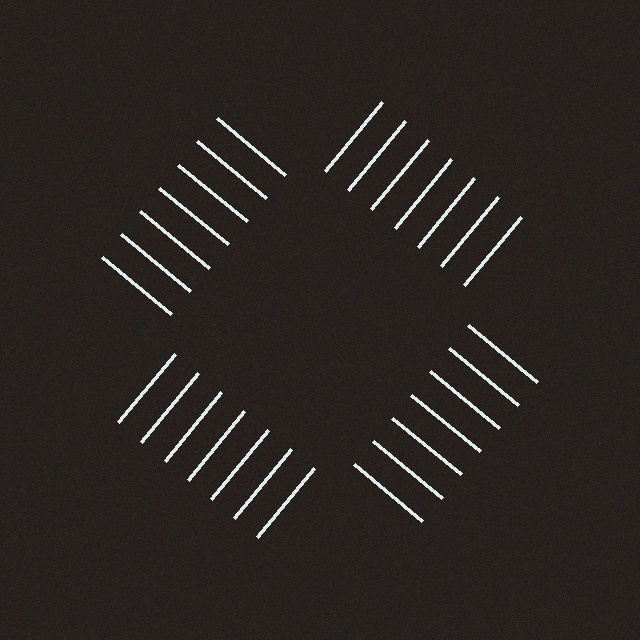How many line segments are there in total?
28 — 7 along each of the 4 edges.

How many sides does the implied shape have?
4 sides — the line-ends trace a square.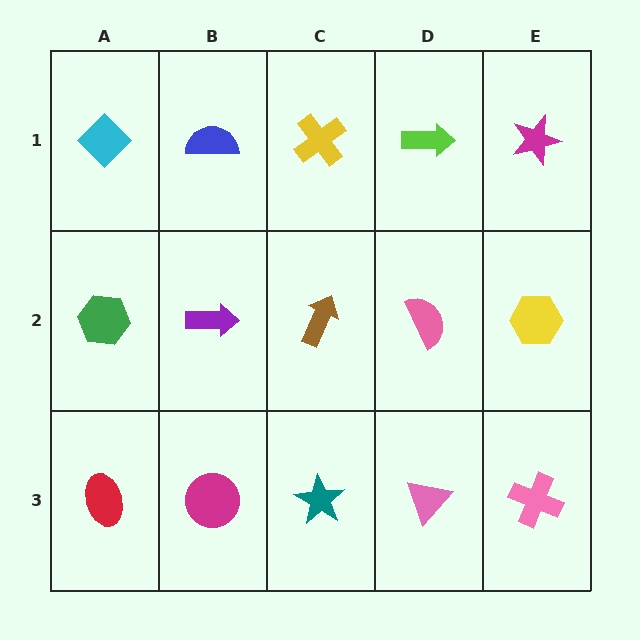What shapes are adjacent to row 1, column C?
A brown arrow (row 2, column C), a blue semicircle (row 1, column B), a lime arrow (row 1, column D).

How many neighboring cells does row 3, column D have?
3.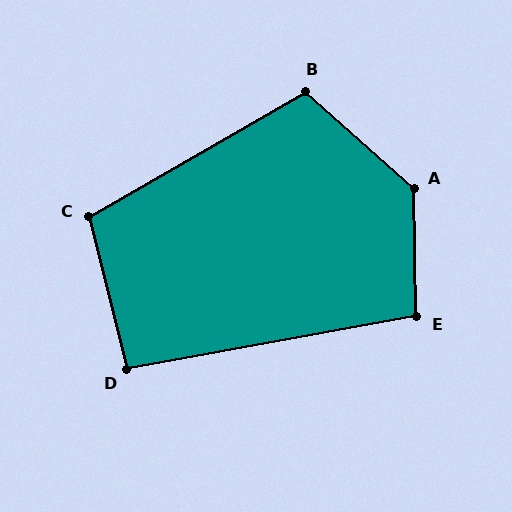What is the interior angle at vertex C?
Approximately 106 degrees (obtuse).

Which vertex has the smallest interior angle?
D, at approximately 94 degrees.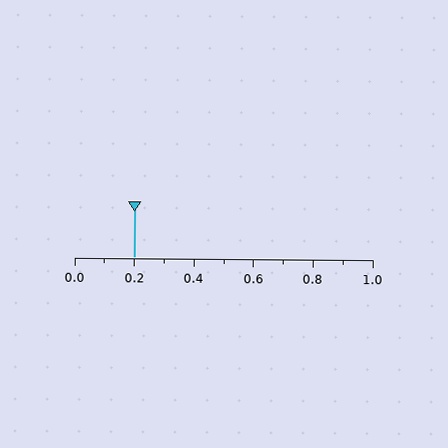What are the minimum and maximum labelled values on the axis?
The axis runs from 0.0 to 1.0.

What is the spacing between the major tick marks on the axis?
The major ticks are spaced 0.2 apart.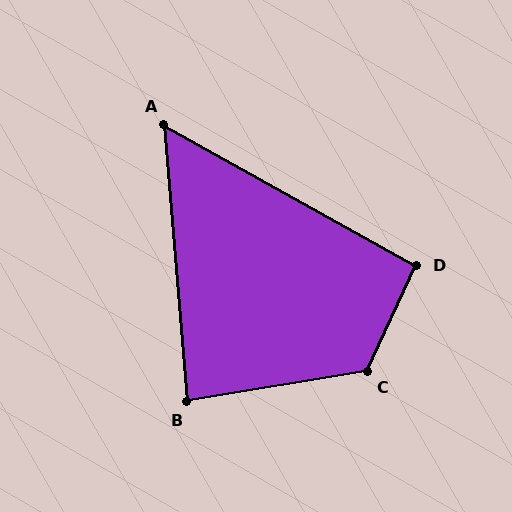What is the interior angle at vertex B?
Approximately 86 degrees (approximately right).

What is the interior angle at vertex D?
Approximately 94 degrees (approximately right).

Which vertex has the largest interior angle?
C, at approximately 124 degrees.